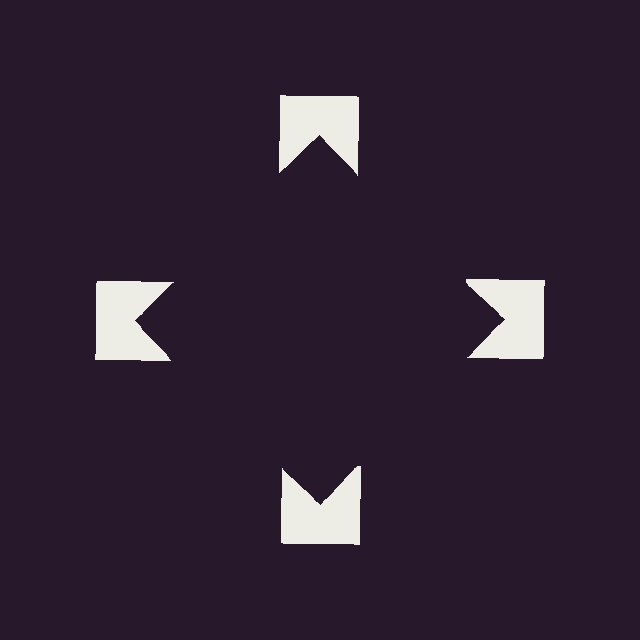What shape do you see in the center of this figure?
An illusory square — its edges are inferred from the aligned wedge cuts in the notched squares, not physically drawn.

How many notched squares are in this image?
There are 4 — one at each vertex of the illusory square.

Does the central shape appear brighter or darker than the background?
It typically appears slightly darker than the background, even though no actual brightness change is drawn.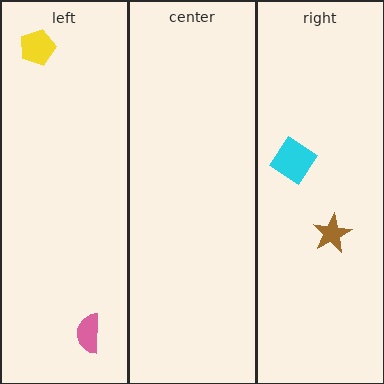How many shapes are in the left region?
2.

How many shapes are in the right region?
2.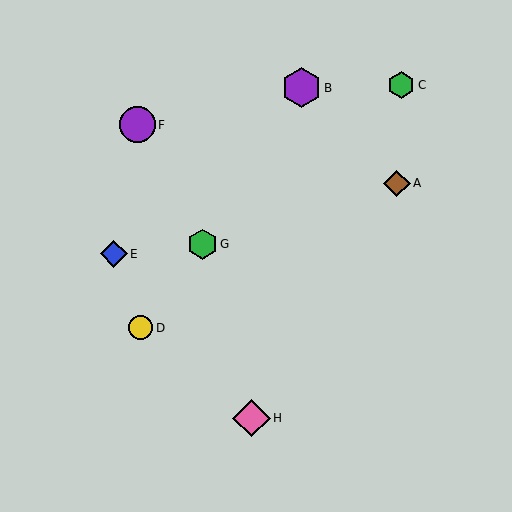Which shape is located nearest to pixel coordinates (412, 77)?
The green hexagon (labeled C) at (401, 85) is nearest to that location.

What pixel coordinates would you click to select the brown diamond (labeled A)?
Click at (397, 183) to select the brown diamond A.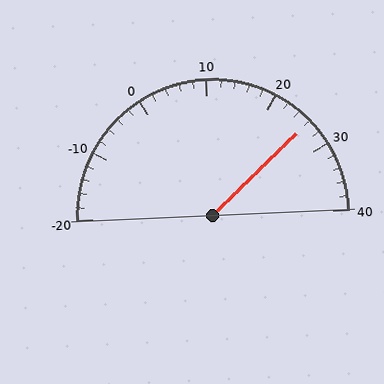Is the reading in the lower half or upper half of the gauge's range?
The reading is in the upper half of the range (-20 to 40).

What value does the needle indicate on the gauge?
The needle indicates approximately 26.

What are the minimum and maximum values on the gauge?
The gauge ranges from -20 to 40.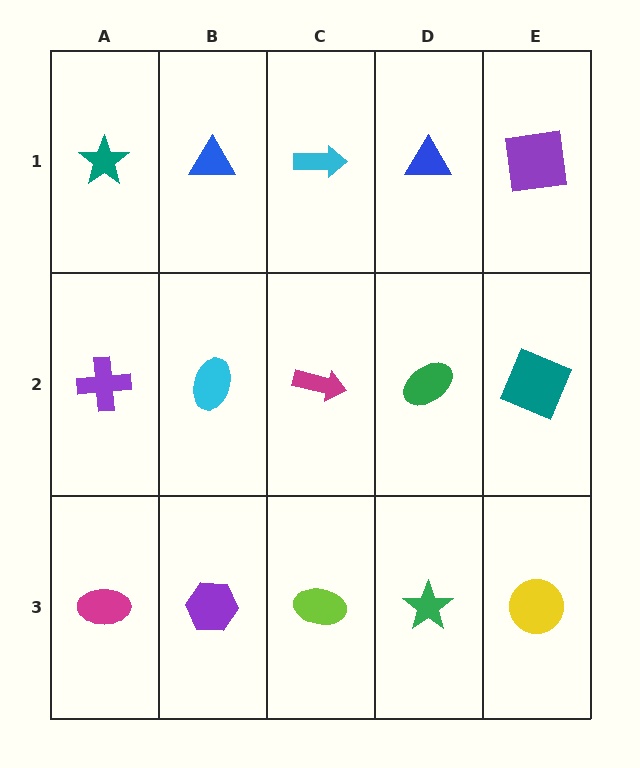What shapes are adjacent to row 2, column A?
A teal star (row 1, column A), a magenta ellipse (row 3, column A), a cyan ellipse (row 2, column B).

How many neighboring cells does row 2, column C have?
4.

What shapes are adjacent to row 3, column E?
A teal square (row 2, column E), a green star (row 3, column D).